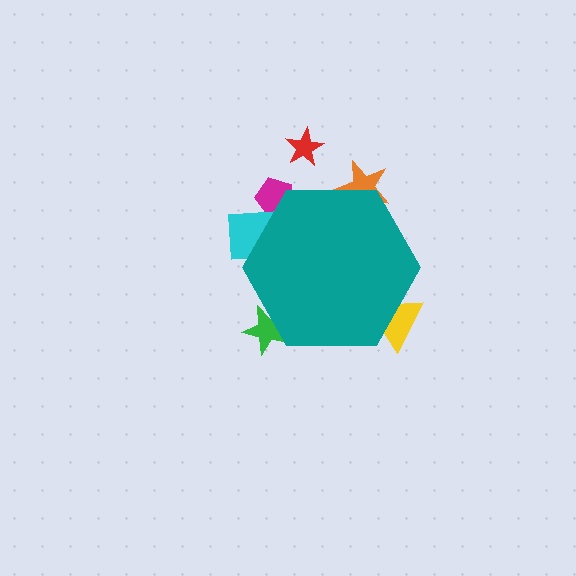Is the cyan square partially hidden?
Yes, the cyan square is partially hidden behind the teal hexagon.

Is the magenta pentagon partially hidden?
Yes, the magenta pentagon is partially hidden behind the teal hexagon.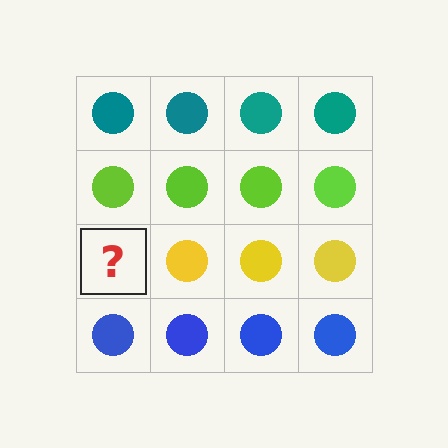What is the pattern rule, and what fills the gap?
The rule is that each row has a consistent color. The gap should be filled with a yellow circle.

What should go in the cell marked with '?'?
The missing cell should contain a yellow circle.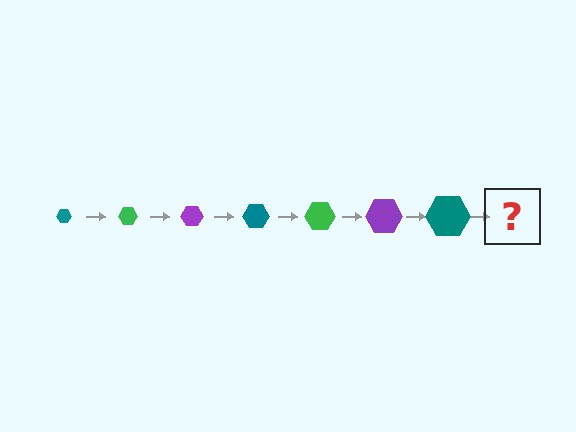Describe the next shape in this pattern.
It should be a green hexagon, larger than the previous one.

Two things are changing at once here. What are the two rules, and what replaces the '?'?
The two rules are that the hexagon grows larger each step and the color cycles through teal, green, and purple. The '?' should be a green hexagon, larger than the previous one.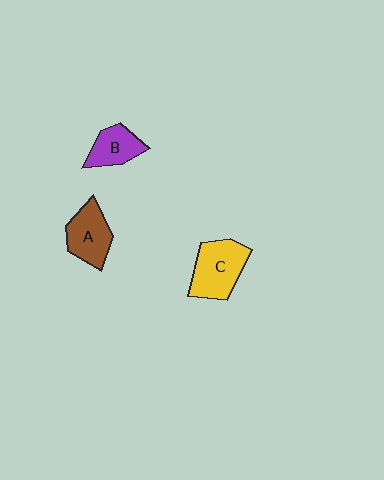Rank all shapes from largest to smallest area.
From largest to smallest: C (yellow), A (brown), B (purple).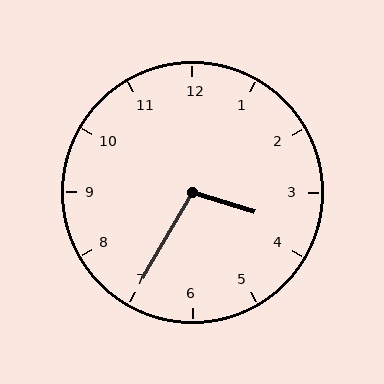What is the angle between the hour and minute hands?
Approximately 102 degrees.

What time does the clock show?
3:35.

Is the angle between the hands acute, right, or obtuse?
It is obtuse.